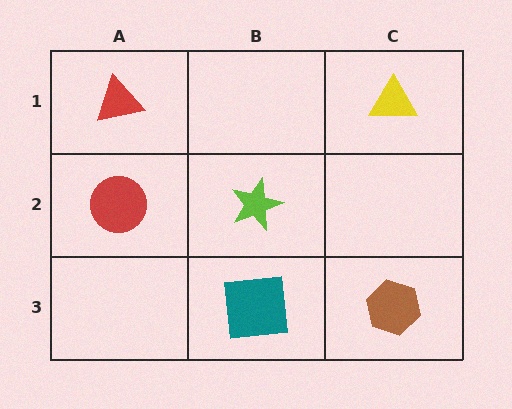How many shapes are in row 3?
2 shapes.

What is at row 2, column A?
A red circle.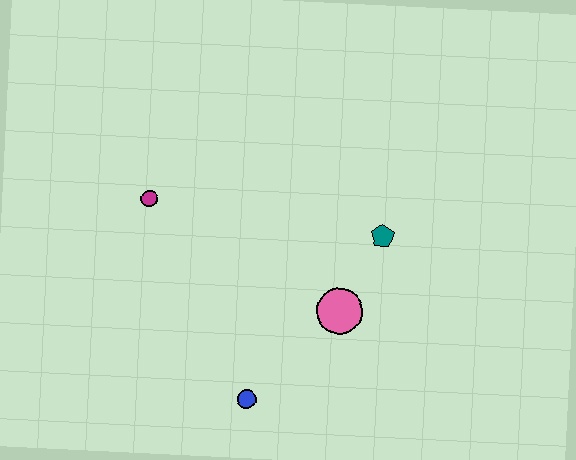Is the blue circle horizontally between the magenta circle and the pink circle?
Yes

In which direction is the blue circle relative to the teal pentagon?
The blue circle is below the teal pentagon.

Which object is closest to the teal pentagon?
The pink circle is closest to the teal pentagon.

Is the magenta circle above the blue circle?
Yes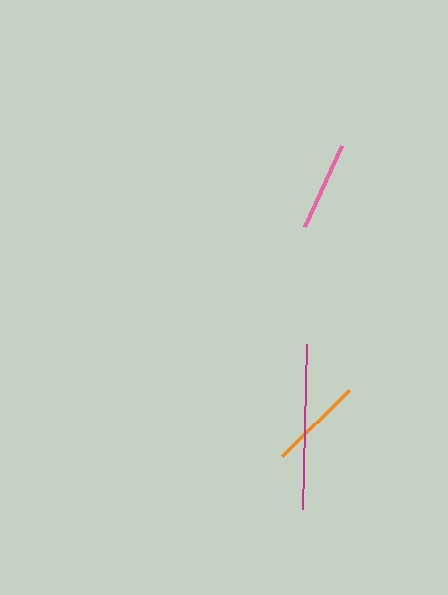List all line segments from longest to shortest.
From longest to shortest: magenta, orange, pink.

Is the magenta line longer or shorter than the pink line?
The magenta line is longer than the pink line.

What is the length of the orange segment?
The orange segment is approximately 94 pixels long.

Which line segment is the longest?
The magenta line is the longest at approximately 166 pixels.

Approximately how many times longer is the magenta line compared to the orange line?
The magenta line is approximately 1.8 times the length of the orange line.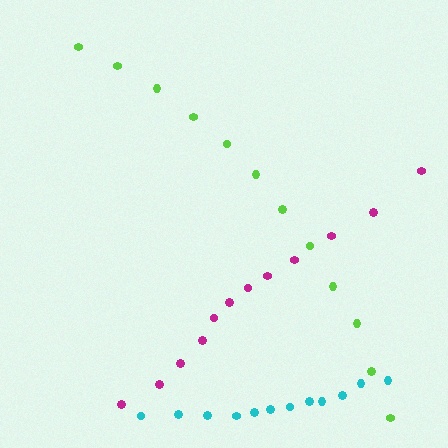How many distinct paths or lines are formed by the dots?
There are 3 distinct paths.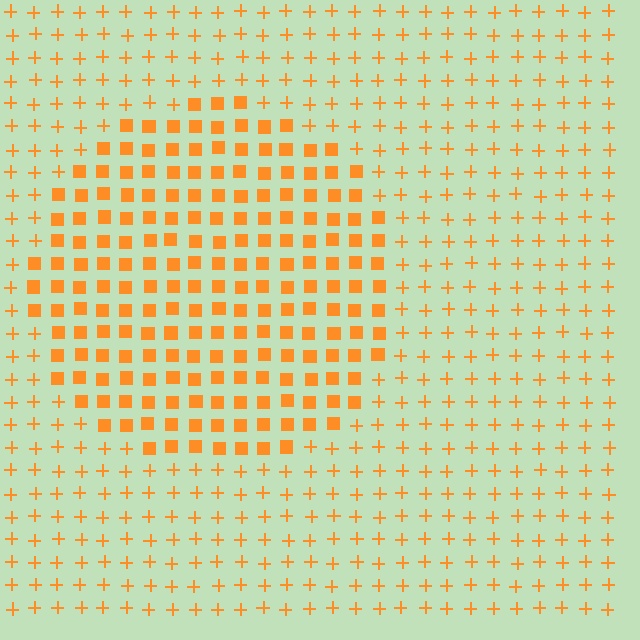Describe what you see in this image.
The image is filled with small orange elements arranged in a uniform grid. A circle-shaped region contains squares, while the surrounding area contains plus signs. The boundary is defined purely by the change in element shape.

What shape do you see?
I see a circle.